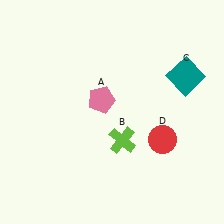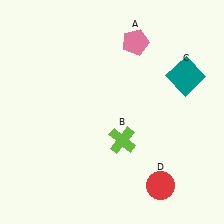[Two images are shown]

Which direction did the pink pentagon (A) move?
The pink pentagon (A) moved up.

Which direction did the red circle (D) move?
The red circle (D) moved down.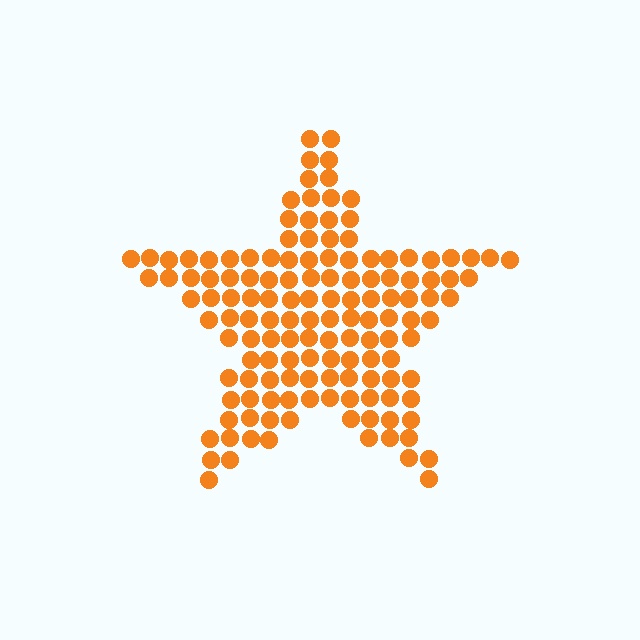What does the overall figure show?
The overall figure shows a star.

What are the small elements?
The small elements are circles.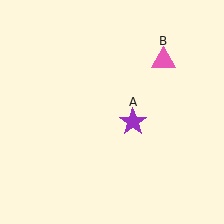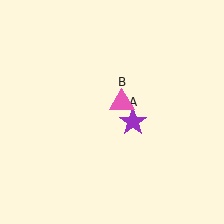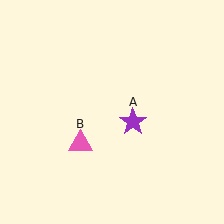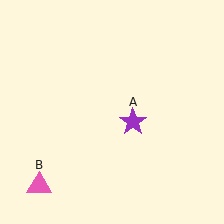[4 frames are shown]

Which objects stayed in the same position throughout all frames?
Purple star (object A) remained stationary.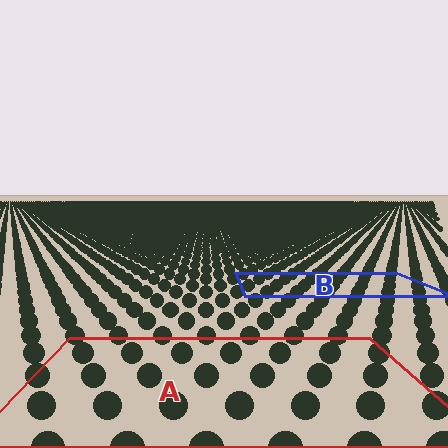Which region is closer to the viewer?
Region A is closer. The texture elements there are larger and more spread out.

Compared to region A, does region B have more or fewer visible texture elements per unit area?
Region B has more texture elements per unit area — they are packed more densely because it is farther away.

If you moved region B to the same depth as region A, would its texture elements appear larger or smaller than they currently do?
They would appear larger. At a closer depth, the same texture elements are projected at a bigger on-screen size.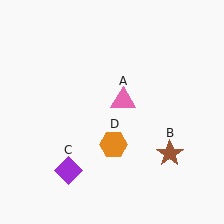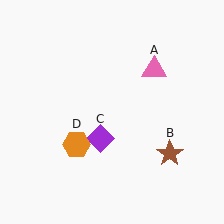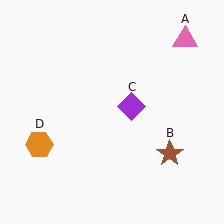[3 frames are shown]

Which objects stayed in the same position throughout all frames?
Brown star (object B) remained stationary.